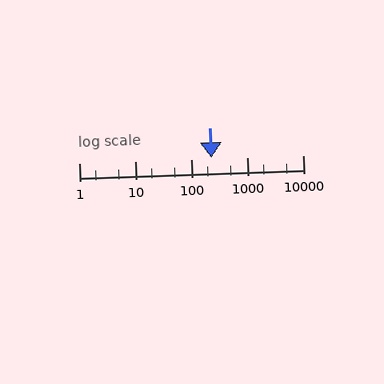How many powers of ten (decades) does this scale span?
The scale spans 4 decades, from 1 to 10000.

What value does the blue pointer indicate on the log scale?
The pointer indicates approximately 230.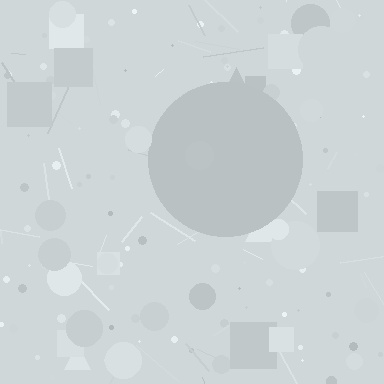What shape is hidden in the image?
A circle is hidden in the image.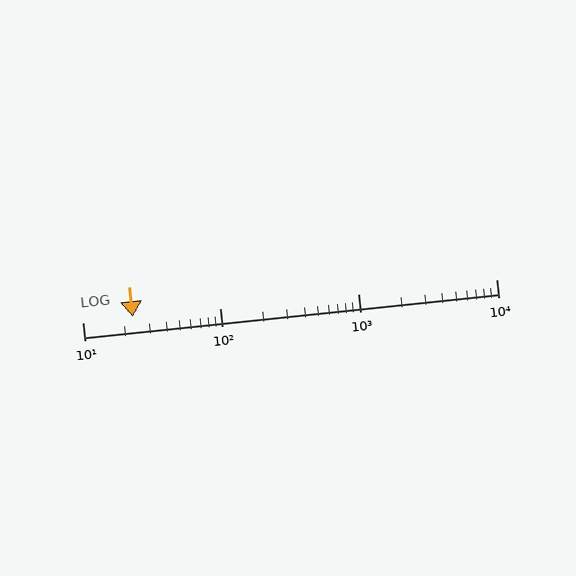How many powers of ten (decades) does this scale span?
The scale spans 3 decades, from 10 to 10000.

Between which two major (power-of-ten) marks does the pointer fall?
The pointer is between 10 and 100.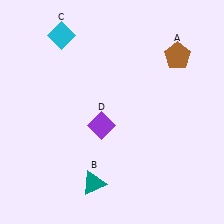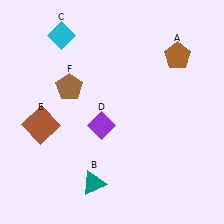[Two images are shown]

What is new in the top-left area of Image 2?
A brown pentagon (F) was added in the top-left area of Image 2.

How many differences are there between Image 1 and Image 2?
There are 2 differences between the two images.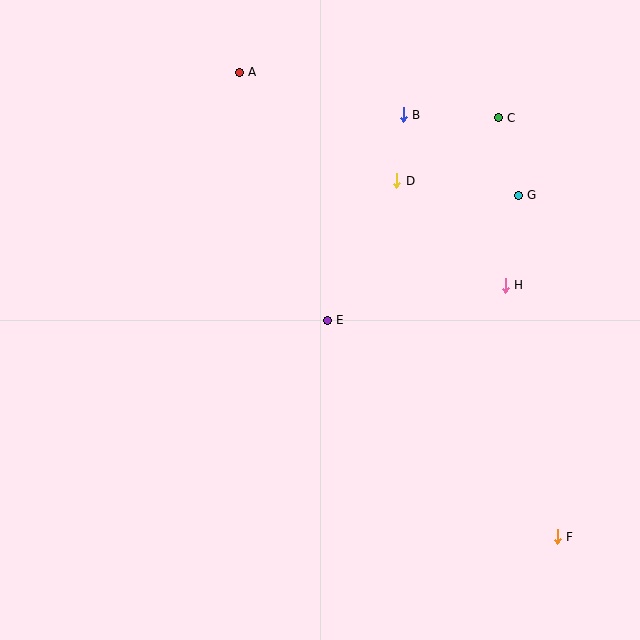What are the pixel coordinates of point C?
Point C is at (498, 118).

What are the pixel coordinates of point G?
Point G is at (518, 195).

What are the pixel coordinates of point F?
Point F is at (557, 537).